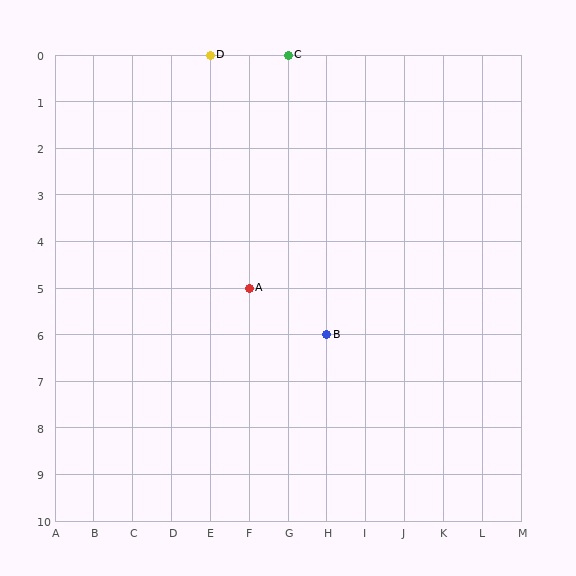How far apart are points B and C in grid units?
Points B and C are 1 column and 6 rows apart (about 6.1 grid units diagonally).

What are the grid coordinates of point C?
Point C is at grid coordinates (G, 0).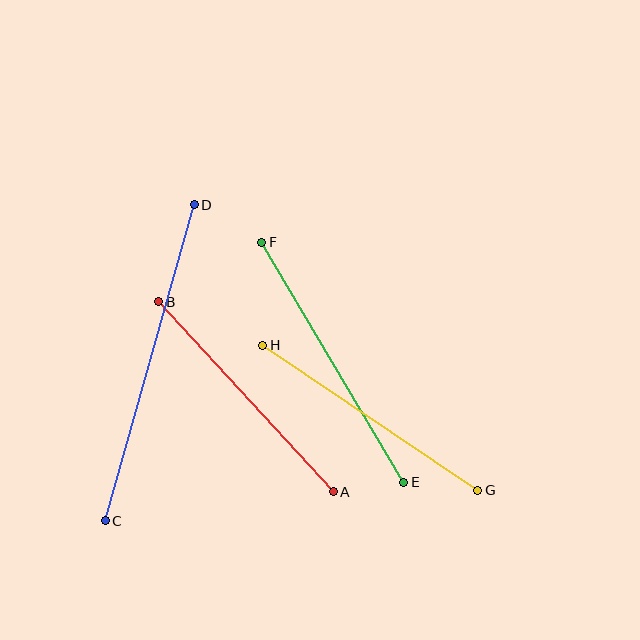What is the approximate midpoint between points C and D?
The midpoint is at approximately (150, 363) pixels.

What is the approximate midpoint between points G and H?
The midpoint is at approximately (370, 418) pixels.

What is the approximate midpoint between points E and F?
The midpoint is at approximately (333, 362) pixels.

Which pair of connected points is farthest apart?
Points C and D are farthest apart.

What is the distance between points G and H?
The distance is approximately 259 pixels.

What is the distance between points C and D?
The distance is approximately 328 pixels.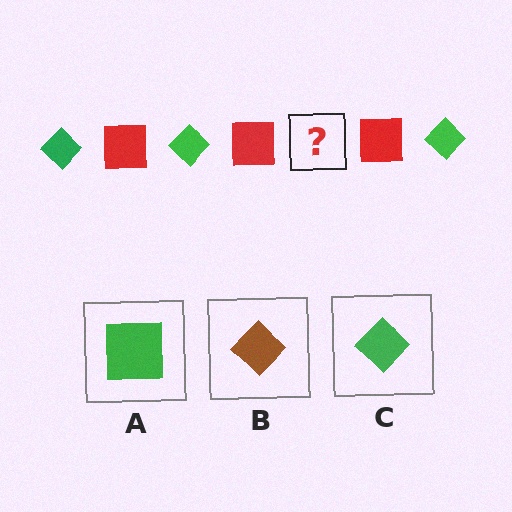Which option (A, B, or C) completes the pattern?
C.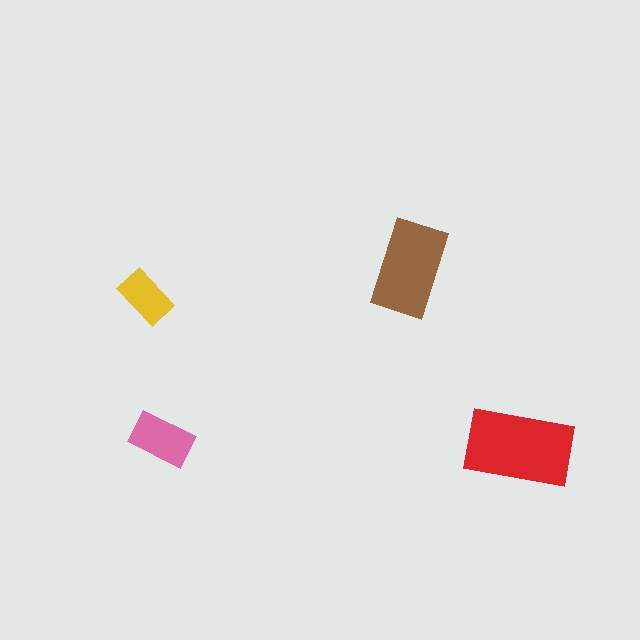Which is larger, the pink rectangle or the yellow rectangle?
The pink one.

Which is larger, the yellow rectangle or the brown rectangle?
The brown one.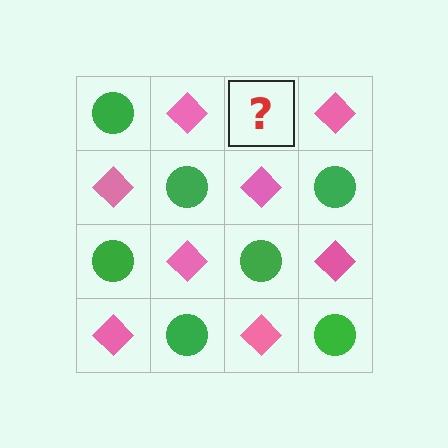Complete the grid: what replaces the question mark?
The question mark should be replaced with a green circle.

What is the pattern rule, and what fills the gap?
The rule is that it alternates green circle and pink diamond in a checkerboard pattern. The gap should be filled with a green circle.